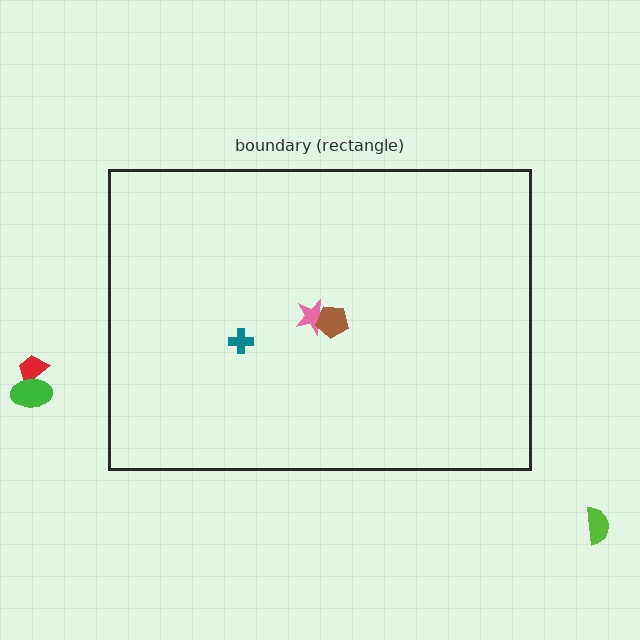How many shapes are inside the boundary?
3 inside, 3 outside.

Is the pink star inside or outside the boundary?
Inside.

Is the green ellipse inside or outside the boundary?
Outside.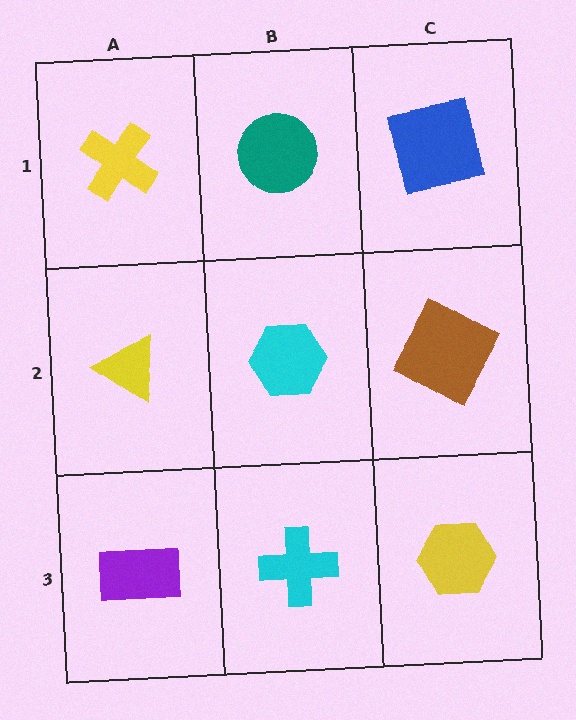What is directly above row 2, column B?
A teal circle.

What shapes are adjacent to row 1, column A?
A yellow triangle (row 2, column A), a teal circle (row 1, column B).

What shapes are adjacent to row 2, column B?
A teal circle (row 1, column B), a cyan cross (row 3, column B), a yellow triangle (row 2, column A), a brown square (row 2, column C).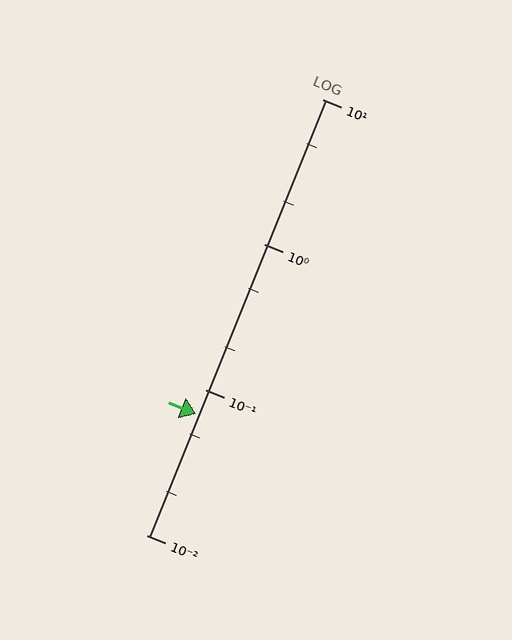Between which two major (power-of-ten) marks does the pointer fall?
The pointer is between 0.01 and 0.1.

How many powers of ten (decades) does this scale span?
The scale spans 3 decades, from 0.01 to 10.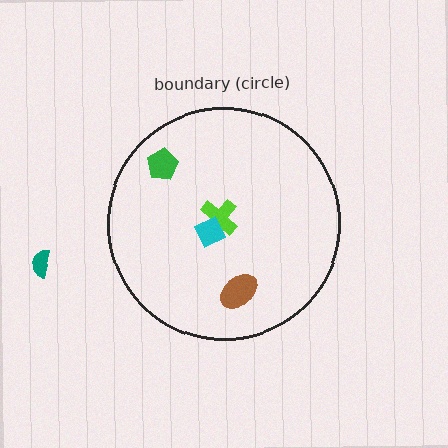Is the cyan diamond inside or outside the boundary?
Inside.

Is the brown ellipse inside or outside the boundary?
Inside.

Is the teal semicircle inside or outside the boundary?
Outside.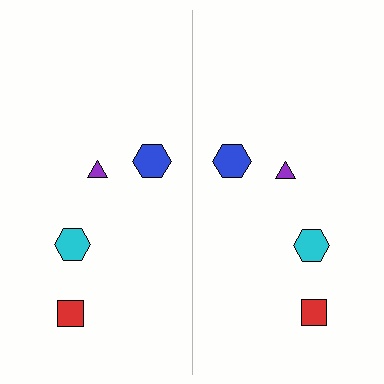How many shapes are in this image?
There are 8 shapes in this image.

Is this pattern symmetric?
Yes, this pattern has bilateral (reflection) symmetry.